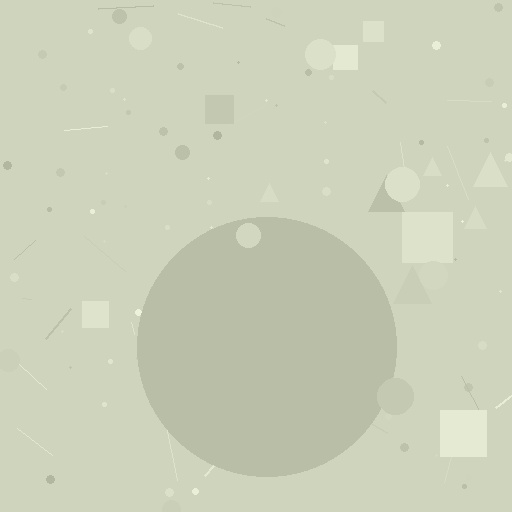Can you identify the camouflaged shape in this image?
The camouflaged shape is a circle.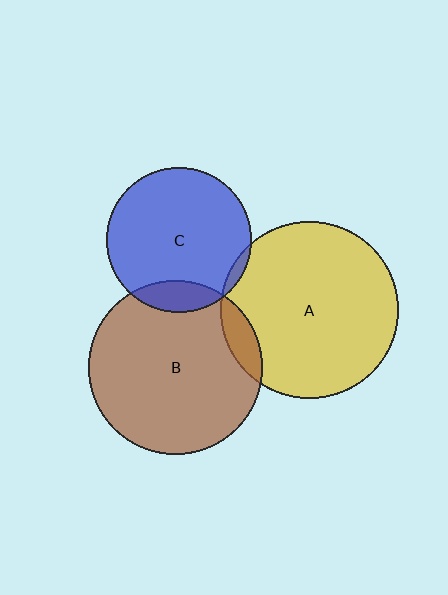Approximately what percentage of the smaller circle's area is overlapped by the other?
Approximately 5%.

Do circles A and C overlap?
Yes.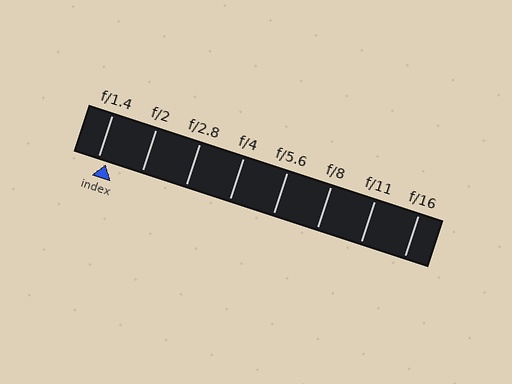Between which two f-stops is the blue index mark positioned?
The index mark is between f/1.4 and f/2.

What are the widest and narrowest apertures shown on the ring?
The widest aperture shown is f/1.4 and the narrowest is f/16.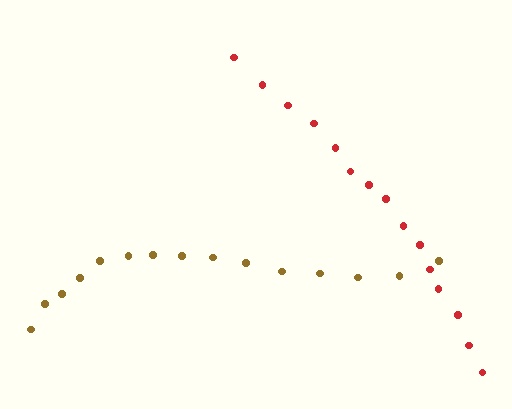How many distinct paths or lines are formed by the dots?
There are 2 distinct paths.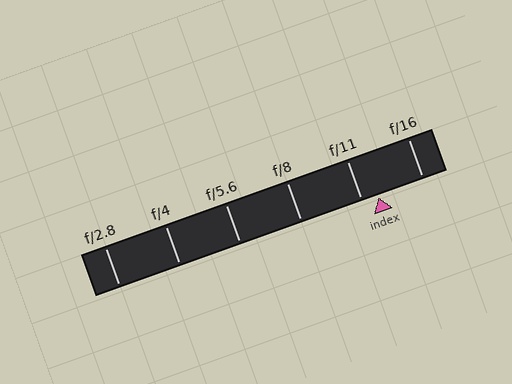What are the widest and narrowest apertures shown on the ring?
The widest aperture shown is f/2.8 and the narrowest is f/16.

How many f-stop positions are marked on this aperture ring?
There are 6 f-stop positions marked.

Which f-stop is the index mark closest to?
The index mark is closest to f/11.